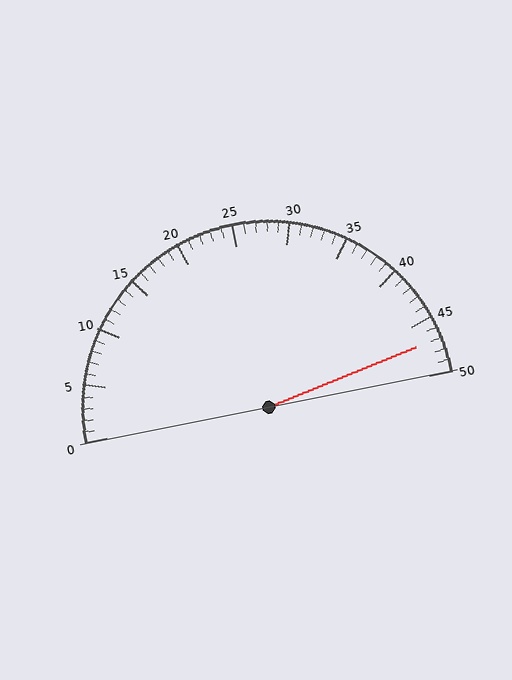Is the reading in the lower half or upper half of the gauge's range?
The reading is in the upper half of the range (0 to 50).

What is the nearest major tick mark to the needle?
The nearest major tick mark is 45.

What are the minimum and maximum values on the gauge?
The gauge ranges from 0 to 50.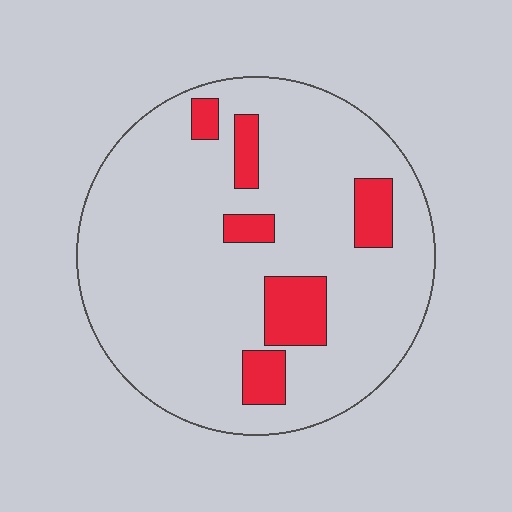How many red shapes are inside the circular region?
6.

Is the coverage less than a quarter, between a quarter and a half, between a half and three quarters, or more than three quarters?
Less than a quarter.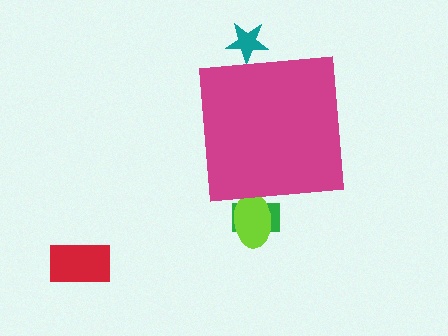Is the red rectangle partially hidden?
No, the red rectangle is fully visible.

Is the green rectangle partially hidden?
Yes, the green rectangle is partially hidden behind the magenta square.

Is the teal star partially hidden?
Yes, the teal star is partially hidden behind the magenta square.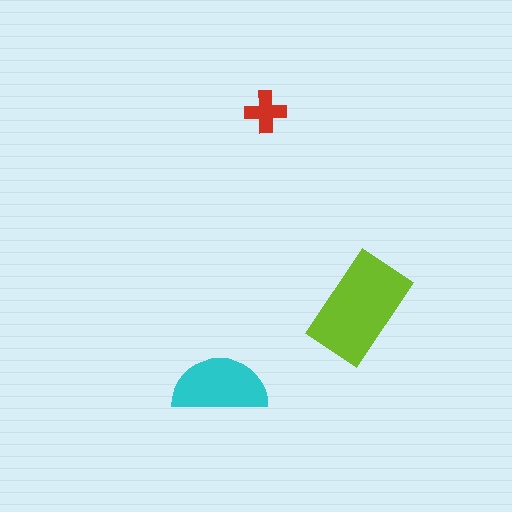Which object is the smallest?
The red cross.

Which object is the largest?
The lime rectangle.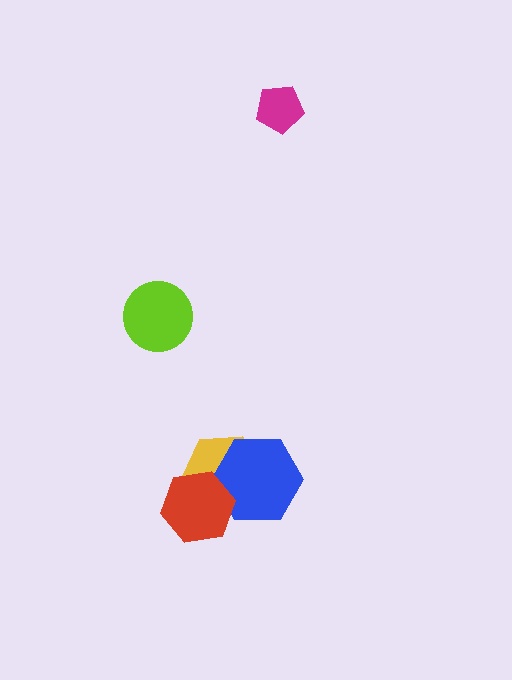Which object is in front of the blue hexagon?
The red hexagon is in front of the blue hexagon.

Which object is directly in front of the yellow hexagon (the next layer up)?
The blue hexagon is directly in front of the yellow hexagon.